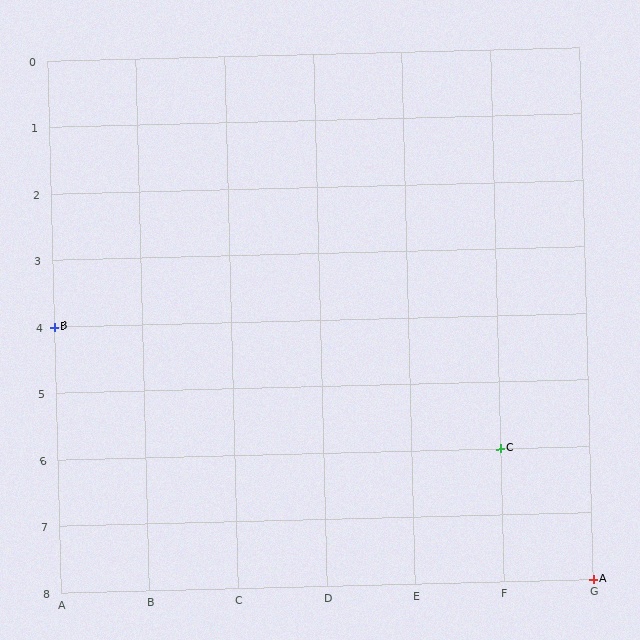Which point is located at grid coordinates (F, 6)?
Point C is at (F, 6).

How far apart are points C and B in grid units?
Points C and B are 5 columns and 2 rows apart (about 5.4 grid units diagonally).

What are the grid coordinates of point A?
Point A is at grid coordinates (G, 8).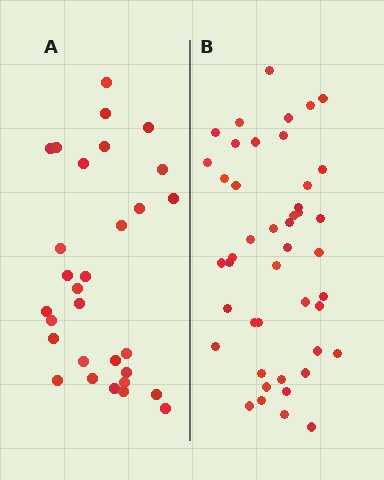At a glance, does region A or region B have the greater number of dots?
Region B (the right region) has more dots.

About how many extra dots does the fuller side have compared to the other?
Region B has approximately 15 more dots than region A.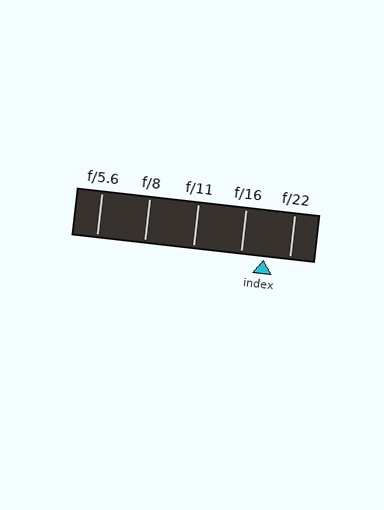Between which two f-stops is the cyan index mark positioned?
The index mark is between f/16 and f/22.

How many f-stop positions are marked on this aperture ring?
There are 5 f-stop positions marked.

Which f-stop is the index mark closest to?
The index mark is closest to f/16.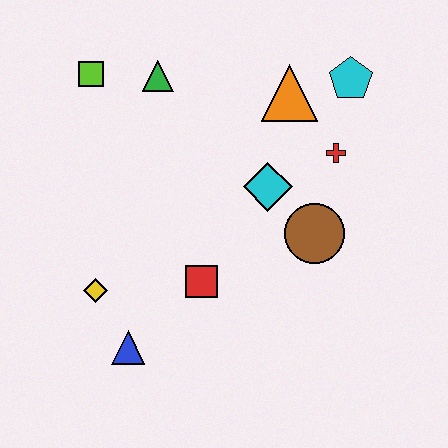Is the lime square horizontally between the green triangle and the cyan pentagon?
No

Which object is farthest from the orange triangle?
The blue triangle is farthest from the orange triangle.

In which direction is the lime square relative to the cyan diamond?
The lime square is to the left of the cyan diamond.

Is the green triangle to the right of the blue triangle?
Yes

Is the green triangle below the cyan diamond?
No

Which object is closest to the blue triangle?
The yellow diamond is closest to the blue triangle.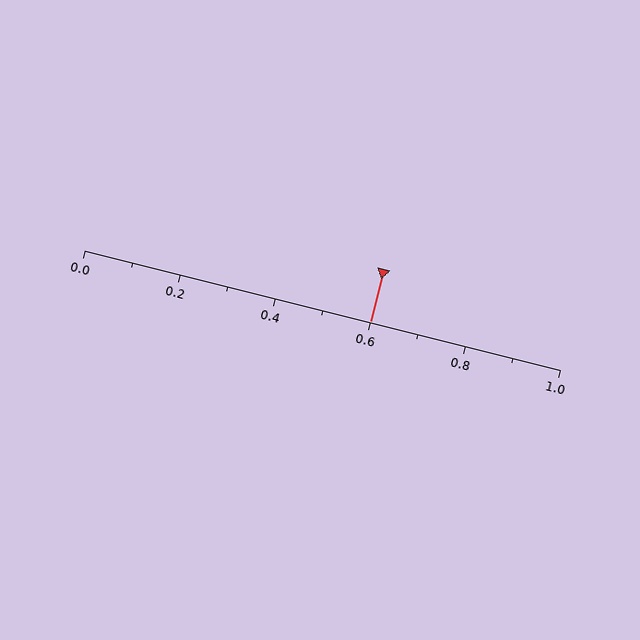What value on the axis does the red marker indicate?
The marker indicates approximately 0.6.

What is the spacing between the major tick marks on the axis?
The major ticks are spaced 0.2 apart.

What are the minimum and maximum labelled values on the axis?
The axis runs from 0.0 to 1.0.